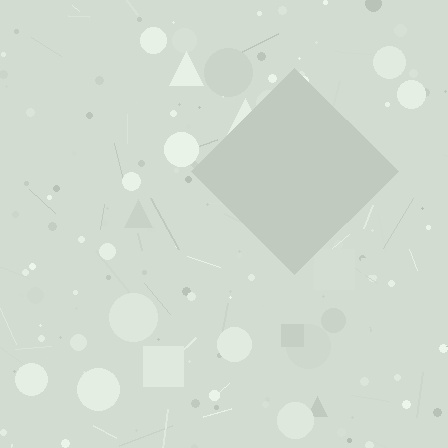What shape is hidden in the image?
A diamond is hidden in the image.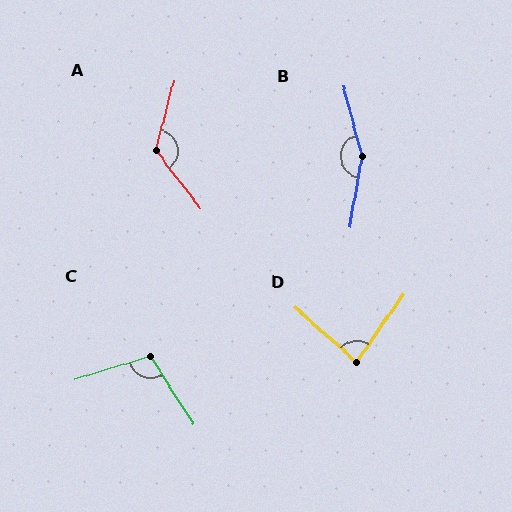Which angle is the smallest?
D, at approximately 83 degrees.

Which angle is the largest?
B, at approximately 155 degrees.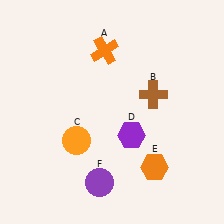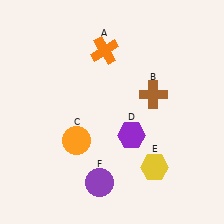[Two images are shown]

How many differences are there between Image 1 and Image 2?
There is 1 difference between the two images.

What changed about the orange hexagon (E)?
In Image 1, E is orange. In Image 2, it changed to yellow.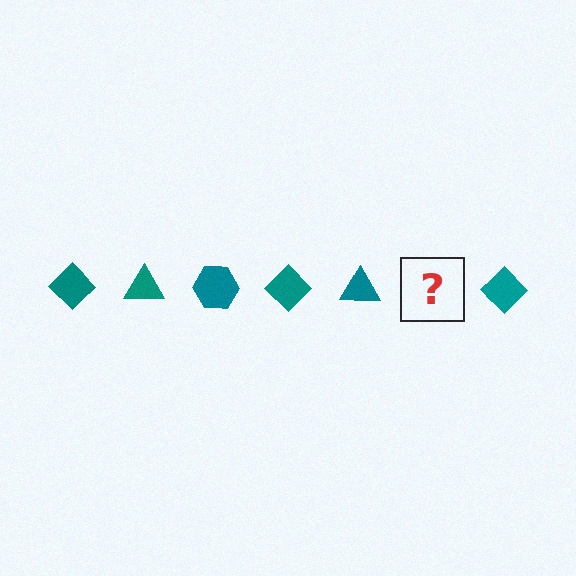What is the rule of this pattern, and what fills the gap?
The rule is that the pattern cycles through diamond, triangle, hexagon shapes in teal. The gap should be filled with a teal hexagon.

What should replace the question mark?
The question mark should be replaced with a teal hexagon.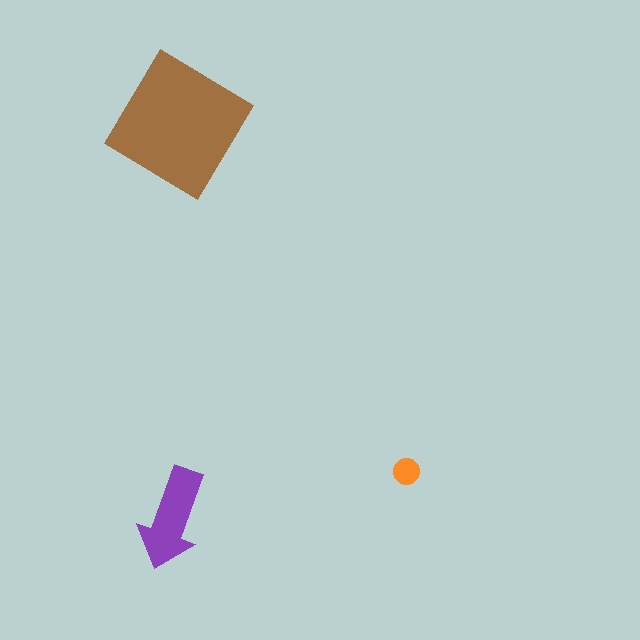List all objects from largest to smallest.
The brown diamond, the purple arrow, the orange circle.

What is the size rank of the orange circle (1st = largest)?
3rd.